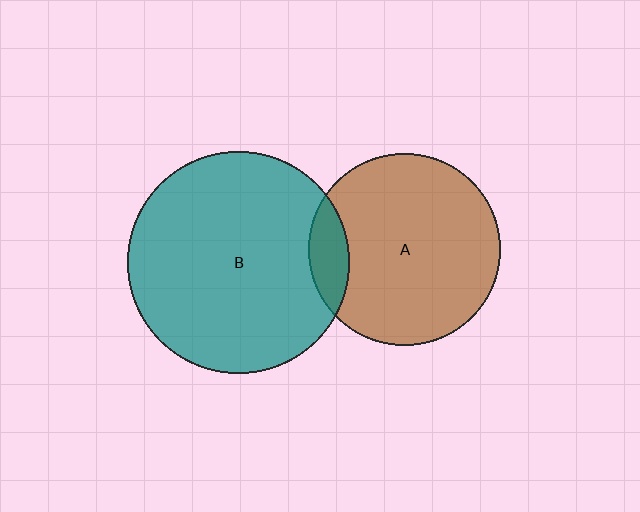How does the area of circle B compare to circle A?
Approximately 1.3 times.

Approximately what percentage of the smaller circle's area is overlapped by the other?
Approximately 10%.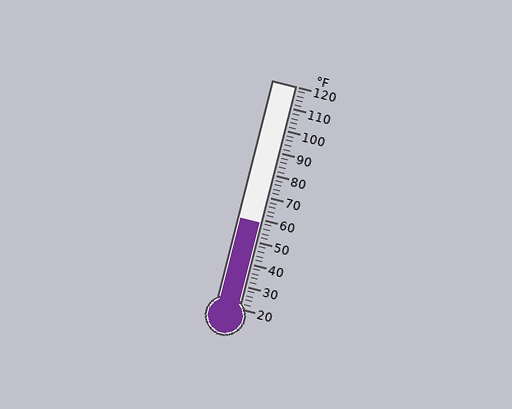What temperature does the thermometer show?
The thermometer shows approximately 58°F.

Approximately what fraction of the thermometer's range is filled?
The thermometer is filled to approximately 40% of its range.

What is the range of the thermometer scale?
The thermometer scale ranges from 20°F to 120°F.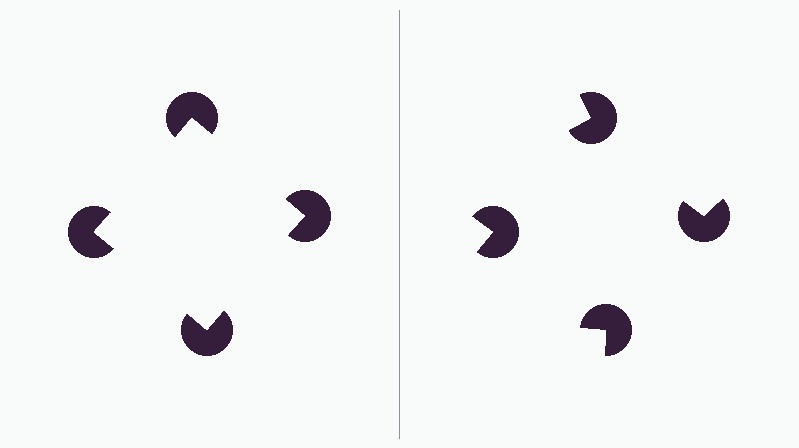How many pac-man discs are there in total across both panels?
8 — 4 on each side.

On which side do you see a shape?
An illusory square appears on the left side. On the right side the wedge cuts are rotated, so no coherent shape forms.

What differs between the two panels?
The pac-man discs are positioned identically on both sides; only the wedge orientations differ. On the left they align to a square; on the right they are misaligned.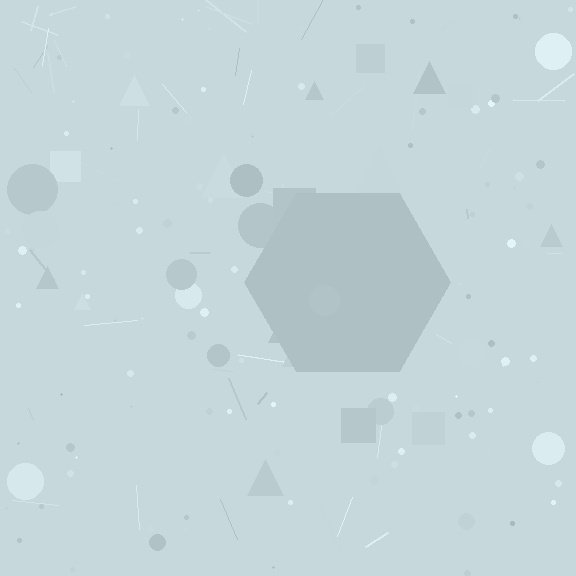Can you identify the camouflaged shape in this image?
The camouflaged shape is a hexagon.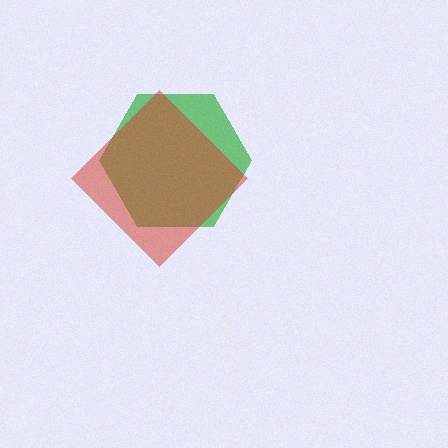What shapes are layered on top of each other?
The layered shapes are: a green hexagon, a red diamond.